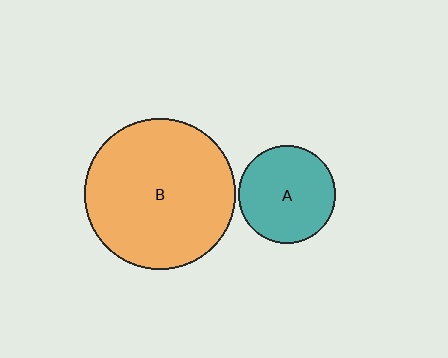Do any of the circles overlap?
No, none of the circles overlap.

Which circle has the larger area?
Circle B (orange).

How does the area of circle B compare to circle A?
Approximately 2.4 times.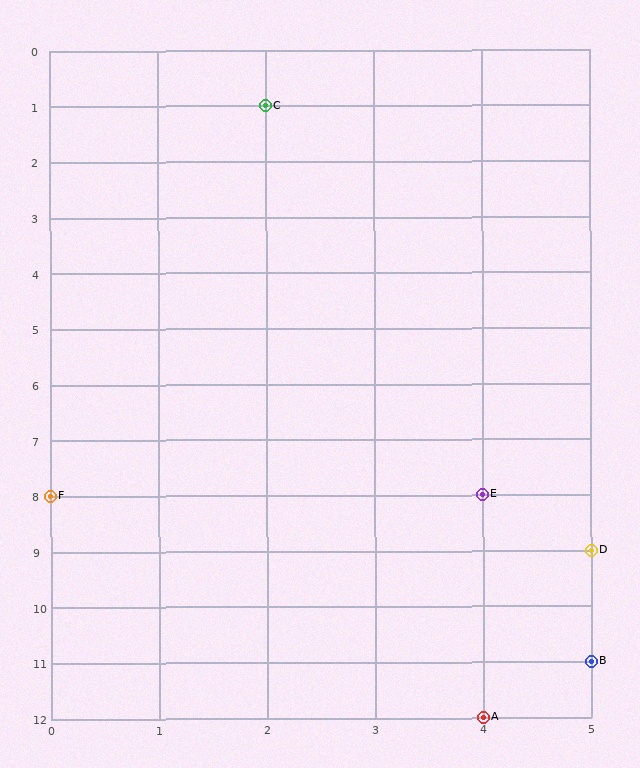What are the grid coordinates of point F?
Point F is at grid coordinates (0, 8).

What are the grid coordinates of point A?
Point A is at grid coordinates (4, 12).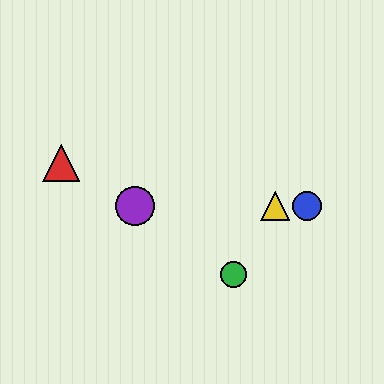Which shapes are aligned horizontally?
The blue circle, the yellow triangle, the purple circle are aligned horizontally.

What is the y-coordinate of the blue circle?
The blue circle is at y≈206.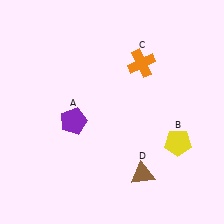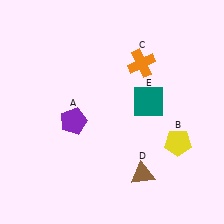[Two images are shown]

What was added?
A teal square (E) was added in Image 2.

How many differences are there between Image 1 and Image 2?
There is 1 difference between the two images.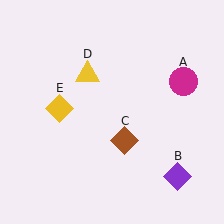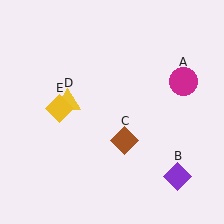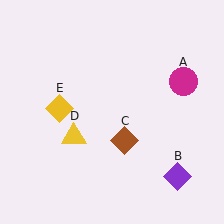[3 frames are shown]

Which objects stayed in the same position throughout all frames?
Magenta circle (object A) and purple diamond (object B) and brown diamond (object C) and yellow diamond (object E) remained stationary.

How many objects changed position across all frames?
1 object changed position: yellow triangle (object D).